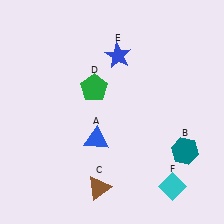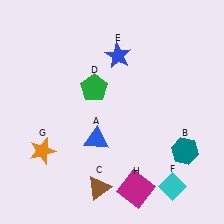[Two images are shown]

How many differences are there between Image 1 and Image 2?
There are 2 differences between the two images.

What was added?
An orange star (G), a magenta square (H) were added in Image 2.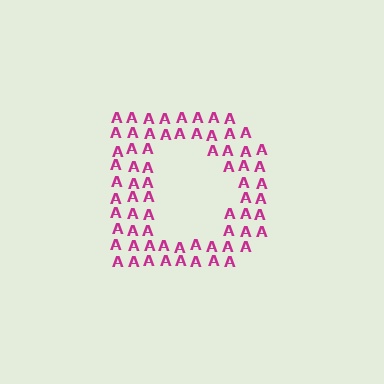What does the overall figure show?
The overall figure shows the letter D.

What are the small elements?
The small elements are letter A's.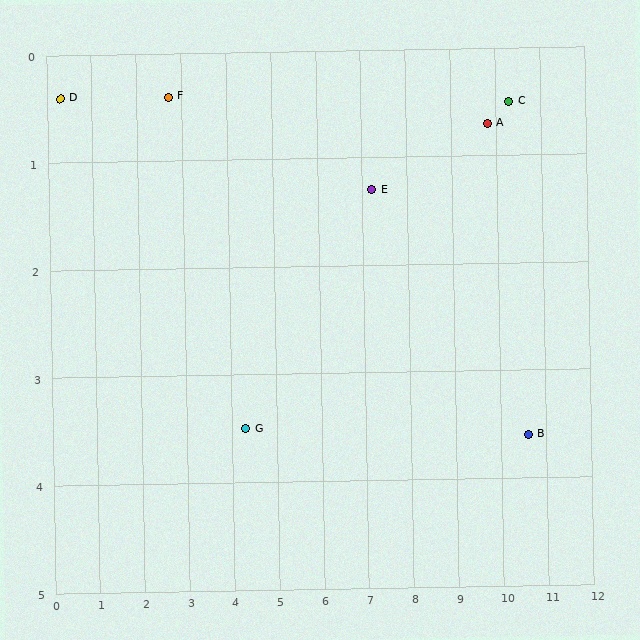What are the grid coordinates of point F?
Point F is at approximately (2.7, 0.4).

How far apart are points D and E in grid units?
Points D and E are about 7.0 grid units apart.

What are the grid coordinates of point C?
Point C is at approximately (10.3, 0.5).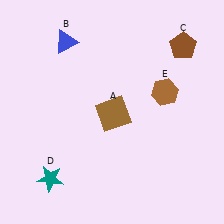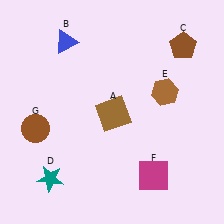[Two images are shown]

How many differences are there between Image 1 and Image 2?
There are 2 differences between the two images.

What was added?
A magenta square (F), a brown circle (G) were added in Image 2.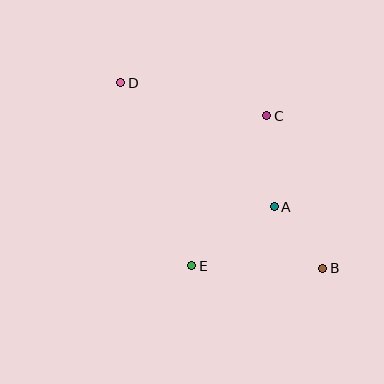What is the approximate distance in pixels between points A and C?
The distance between A and C is approximately 91 pixels.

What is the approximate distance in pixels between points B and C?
The distance between B and C is approximately 162 pixels.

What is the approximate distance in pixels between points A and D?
The distance between A and D is approximately 197 pixels.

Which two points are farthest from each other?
Points B and D are farthest from each other.